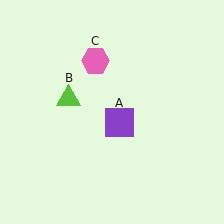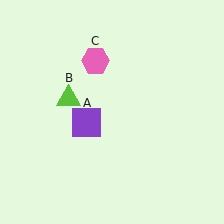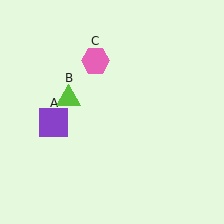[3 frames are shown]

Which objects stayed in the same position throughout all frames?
Lime triangle (object B) and pink hexagon (object C) remained stationary.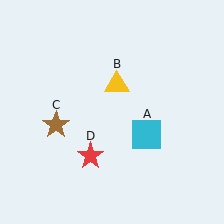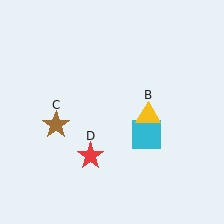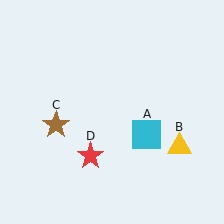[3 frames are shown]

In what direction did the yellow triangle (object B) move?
The yellow triangle (object B) moved down and to the right.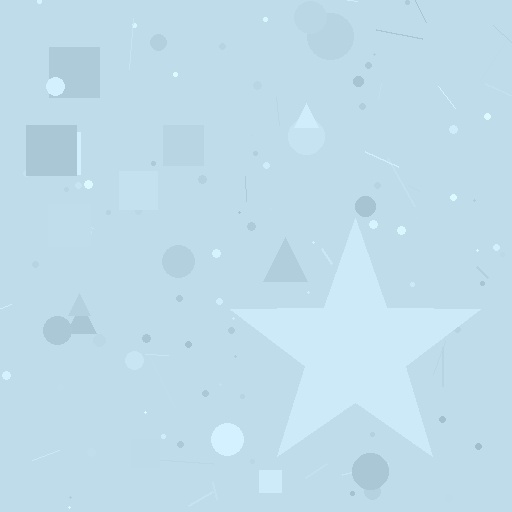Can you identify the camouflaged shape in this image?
The camouflaged shape is a star.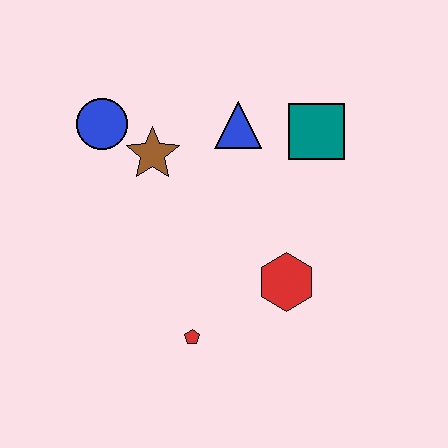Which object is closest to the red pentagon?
The red hexagon is closest to the red pentagon.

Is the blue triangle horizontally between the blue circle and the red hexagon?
Yes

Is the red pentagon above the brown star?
No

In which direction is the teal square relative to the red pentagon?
The teal square is above the red pentagon.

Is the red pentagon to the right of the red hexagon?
No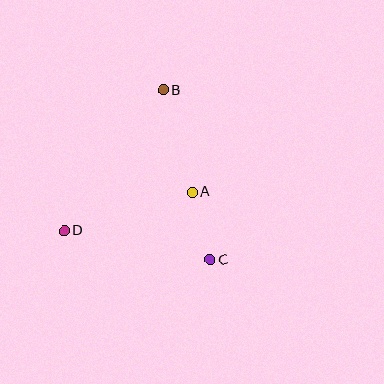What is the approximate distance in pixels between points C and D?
The distance between C and D is approximately 149 pixels.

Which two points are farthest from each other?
Points B and C are farthest from each other.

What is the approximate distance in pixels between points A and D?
The distance between A and D is approximately 134 pixels.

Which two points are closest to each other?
Points A and C are closest to each other.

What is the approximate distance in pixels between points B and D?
The distance between B and D is approximately 172 pixels.